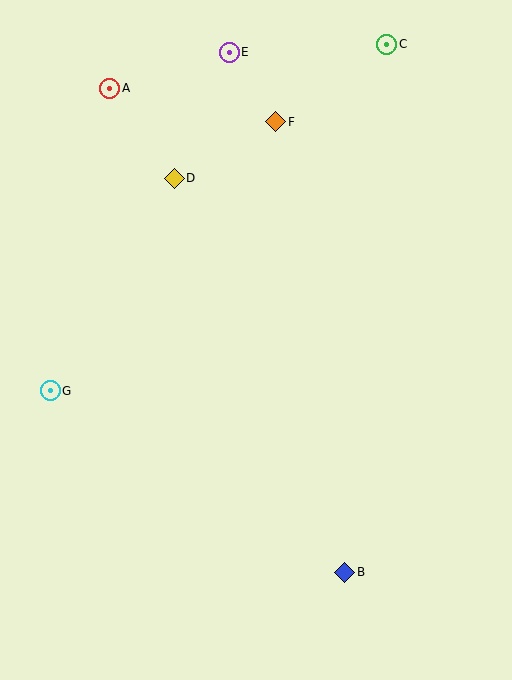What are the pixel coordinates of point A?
Point A is at (110, 88).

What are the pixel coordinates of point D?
Point D is at (174, 178).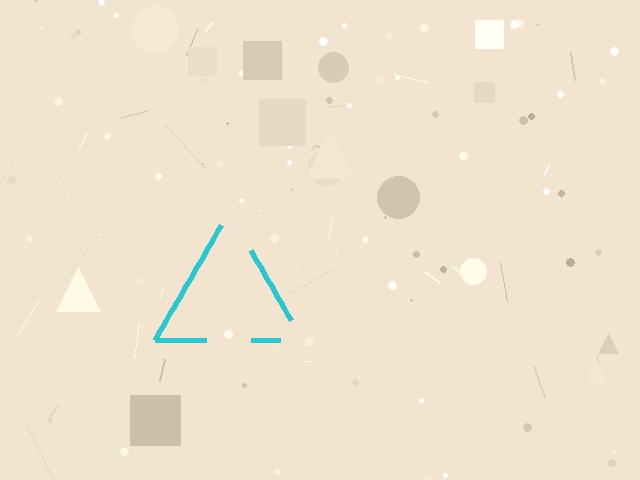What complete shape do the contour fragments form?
The contour fragments form a triangle.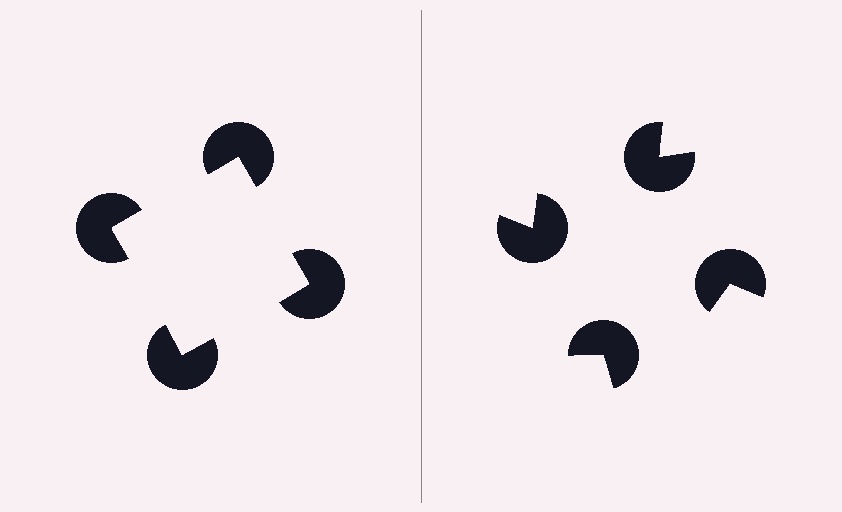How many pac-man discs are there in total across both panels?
8 — 4 on each side.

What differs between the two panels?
The pac-man discs are positioned identically on both sides; only the wedge orientations differ. On the left they align to a square; on the right they are misaligned.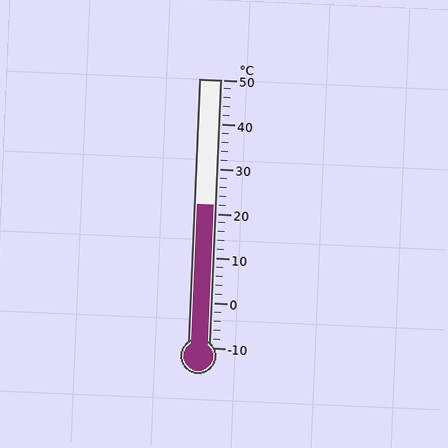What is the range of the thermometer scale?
The thermometer scale ranges from -10°C to 50°C.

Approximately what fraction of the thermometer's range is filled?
The thermometer is filled to approximately 55% of its range.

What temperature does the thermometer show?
The thermometer shows approximately 22°C.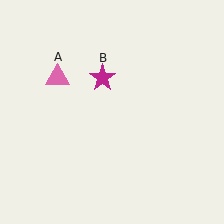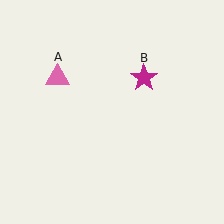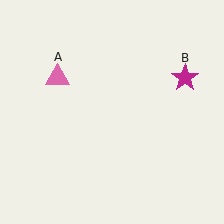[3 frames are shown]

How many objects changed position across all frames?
1 object changed position: magenta star (object B).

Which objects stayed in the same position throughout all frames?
Pink triangle (object A) remained stationary.